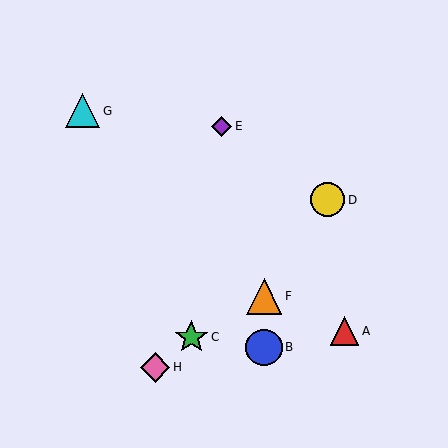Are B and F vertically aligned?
Yes, both are at x≈264.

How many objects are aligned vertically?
2 objects (B, F) are aligned vertically.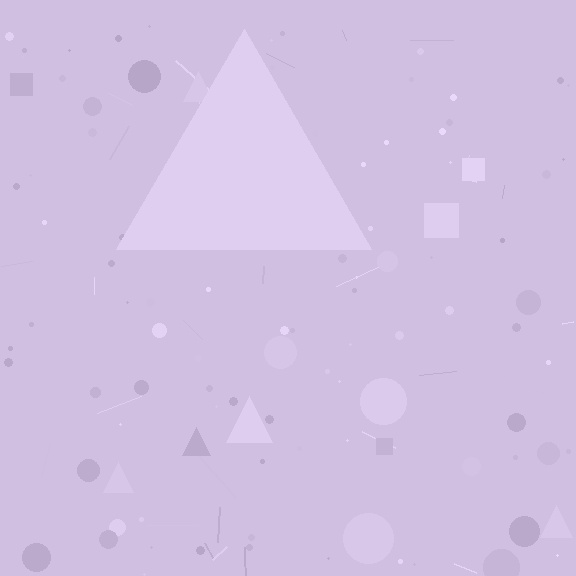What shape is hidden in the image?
A triangle is hidden in the image.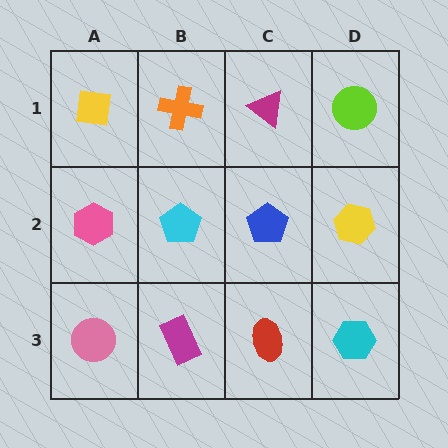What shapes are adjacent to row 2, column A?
A yellow square (row 1, column A), a pink circle (row 3, column A), a cyan pentagon (row 2, column B).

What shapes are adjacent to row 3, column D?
A yellow hexagon (row 2, column D), a red ellipse (row 3, column C).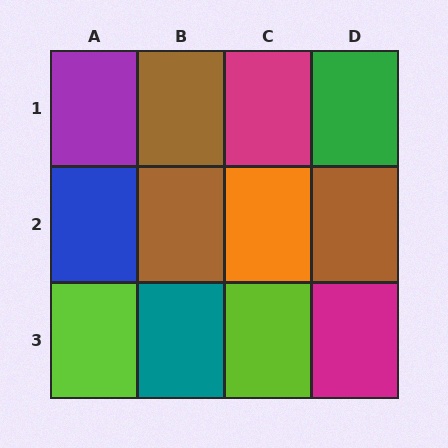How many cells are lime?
2 cells are lime.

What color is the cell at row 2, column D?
Brown.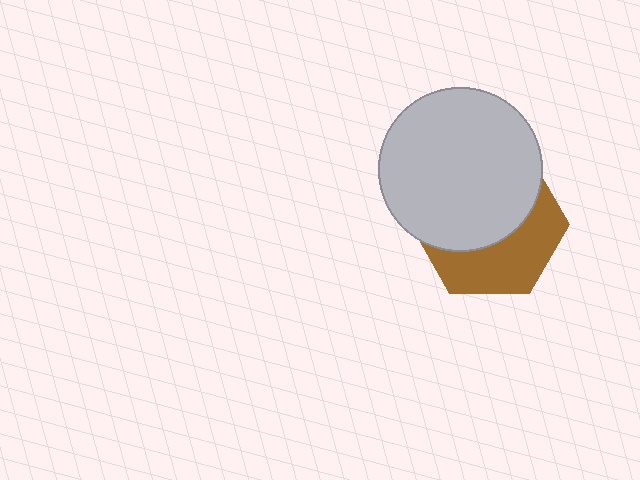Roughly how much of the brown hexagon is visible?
A small part of it is visible (roughly 43%).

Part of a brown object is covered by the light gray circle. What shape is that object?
It is a hexagon.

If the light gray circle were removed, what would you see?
You would see the complete brown hexagon.